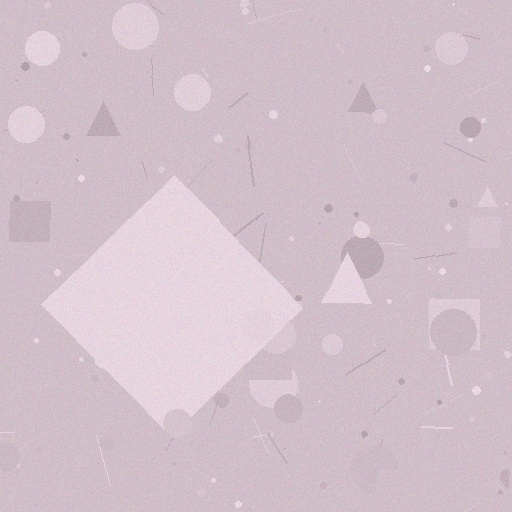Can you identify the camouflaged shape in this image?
The camouflaged shape is a diamond.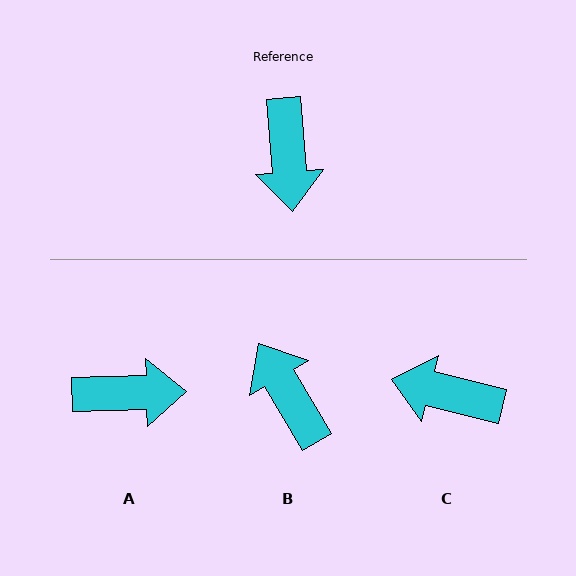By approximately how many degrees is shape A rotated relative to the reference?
Approximately 87 degrees counter-clockwise.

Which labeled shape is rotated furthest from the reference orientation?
B, about 153 degrees away.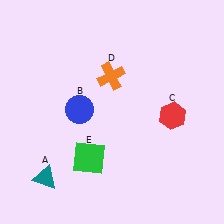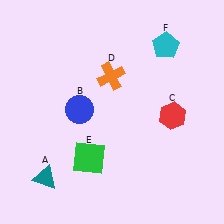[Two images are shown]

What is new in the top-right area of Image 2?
A cyan pentagon (F) was added in the top-right area of Image 2.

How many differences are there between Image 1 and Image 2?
There is 1 difference between the two images.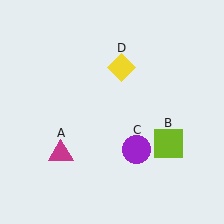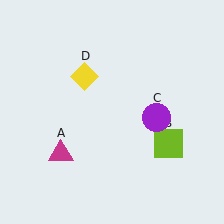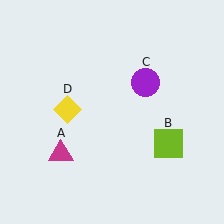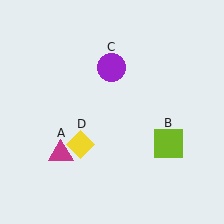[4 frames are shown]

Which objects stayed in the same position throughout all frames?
Magenta triangle (object A) and lime square (object B) remained stationary.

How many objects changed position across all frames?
2 objects changed position: purple circle (object C), yellow diamond (object D).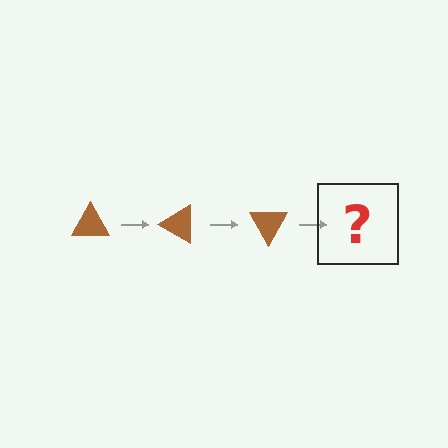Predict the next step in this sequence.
The next step is a brown triangle rotated 90 degrees.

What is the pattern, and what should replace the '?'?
The pattern is that the triangle rotates 30 degrees each step. The '?' should be a brown triangle rotated 90 degrees.